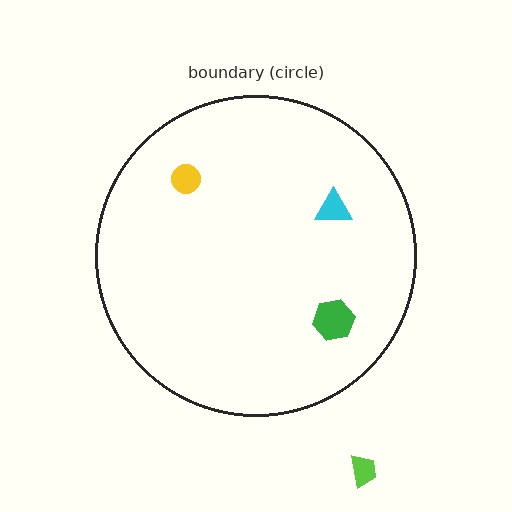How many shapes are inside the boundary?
3 inside, 1 outside.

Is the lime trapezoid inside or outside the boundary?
Outside.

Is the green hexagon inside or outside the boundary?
Inside.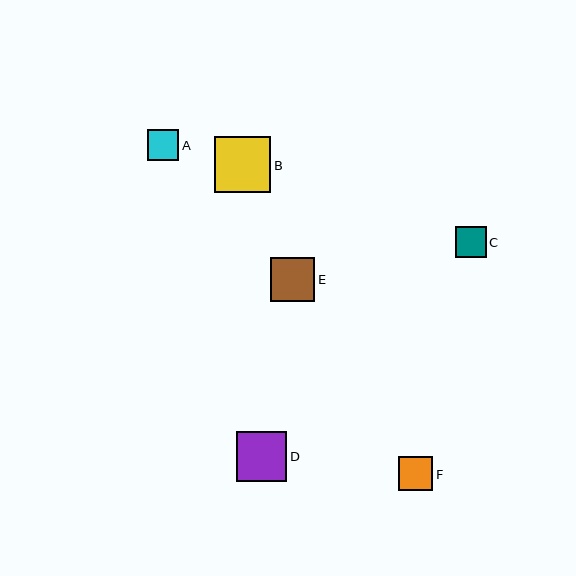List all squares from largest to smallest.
From largest to smallest: B, D, E, F, C, A.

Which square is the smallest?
Square A is the smallest with a size of approximately 31 pixels.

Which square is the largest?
Square B is the largest with a size of approximately 56 pixels.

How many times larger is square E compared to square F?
Square E is approximately 1.3 times the size of square F.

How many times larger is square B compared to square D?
Square B is approximately 1.1 times the size of square D.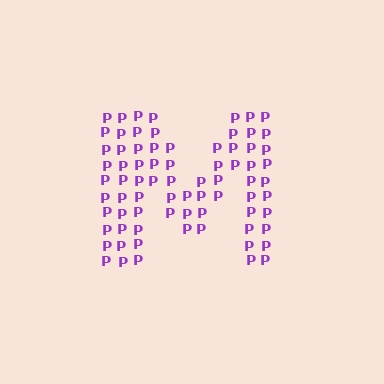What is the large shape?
The large shape is the letter M.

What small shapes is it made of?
It is made of small letter P's.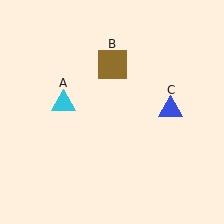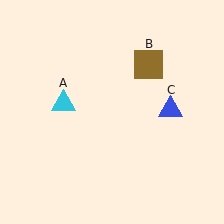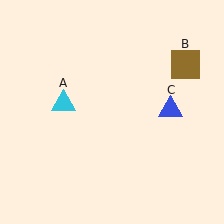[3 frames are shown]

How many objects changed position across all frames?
1 object changed position: brown square (object B).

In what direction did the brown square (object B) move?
The brown square (object B) moved right.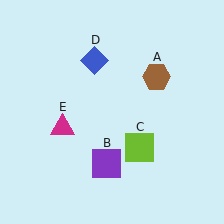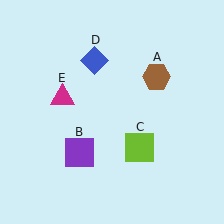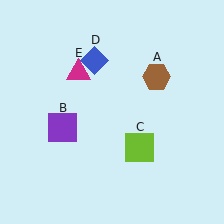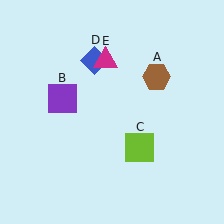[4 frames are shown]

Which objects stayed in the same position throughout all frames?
Brown hexagon (object A) and lime square (object C) and blue diamond (object D) remained stationary.